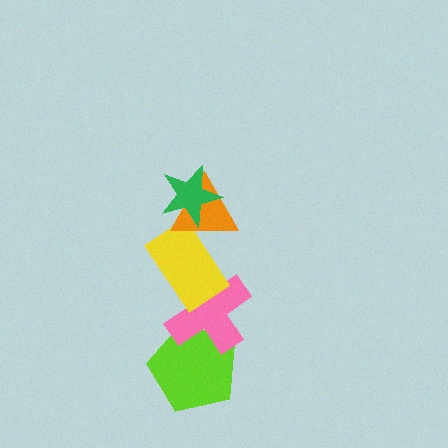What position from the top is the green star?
The green star is 1st from the top.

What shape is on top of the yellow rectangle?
The orange triangle is on top of the yellow rectangle.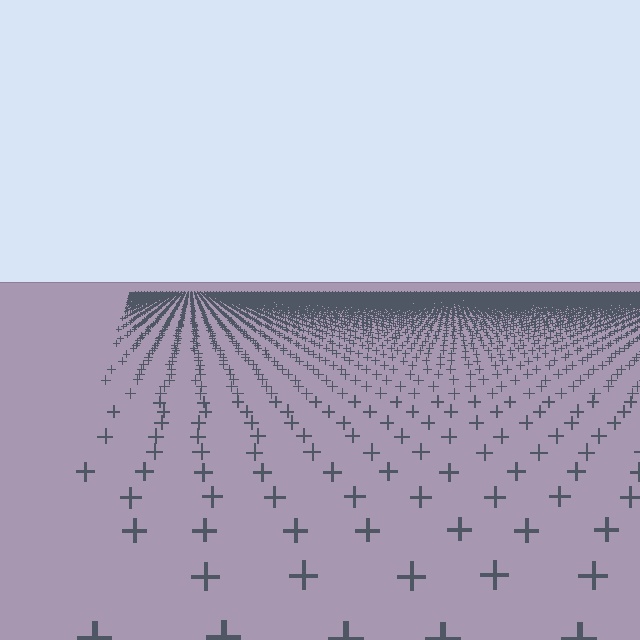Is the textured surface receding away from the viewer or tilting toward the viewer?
The surface is receding away from the viewer. Texture elements get smaller and denser toward the top.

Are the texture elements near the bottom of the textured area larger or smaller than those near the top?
Larger. Near the bottom, elements are closer to the viewer and appear at a bigger on-screen size.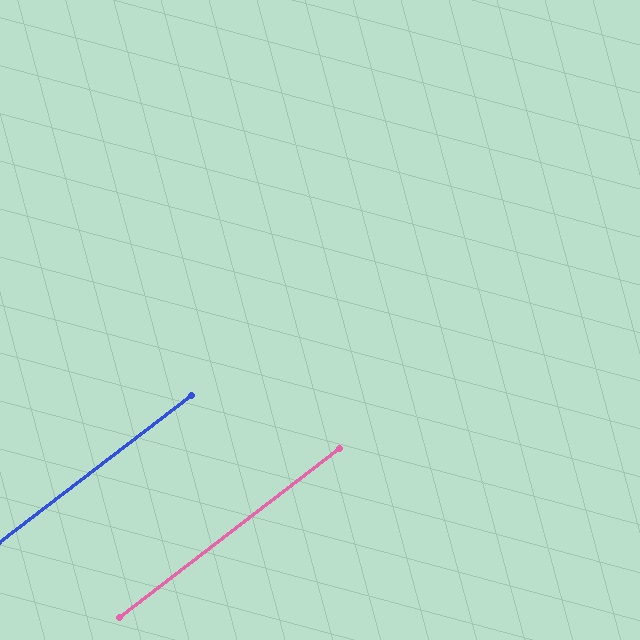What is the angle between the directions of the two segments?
Approximately 0 degrees.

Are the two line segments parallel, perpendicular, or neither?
Parallel — their directions differ by only 0.1°.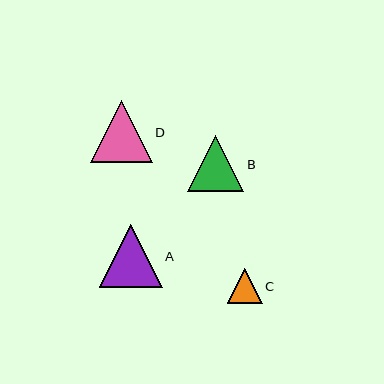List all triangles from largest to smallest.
From largest to smallest: A, D, B, C.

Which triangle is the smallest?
Triangle C is the smallest with a size of approximately 35 pixels.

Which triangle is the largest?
Triangle A is the largest with a size of approximately 63 pixels.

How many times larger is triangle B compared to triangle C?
Triangle B is approximately 1.6 times the size of triangle C.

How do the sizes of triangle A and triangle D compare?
Triangle A and triangle D are approximately the same size.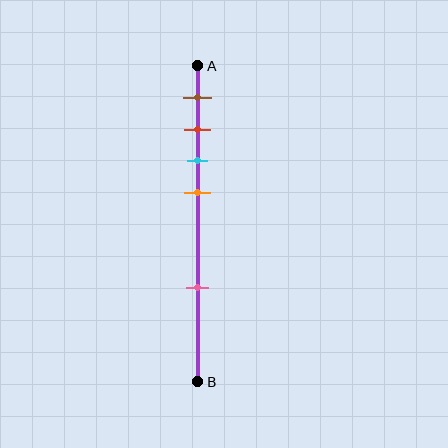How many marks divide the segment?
There are 5 marks dividing the segment.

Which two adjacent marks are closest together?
The red and cyan marks are the closest adjacent pair.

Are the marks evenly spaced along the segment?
No, the marks are not evenly spaced.